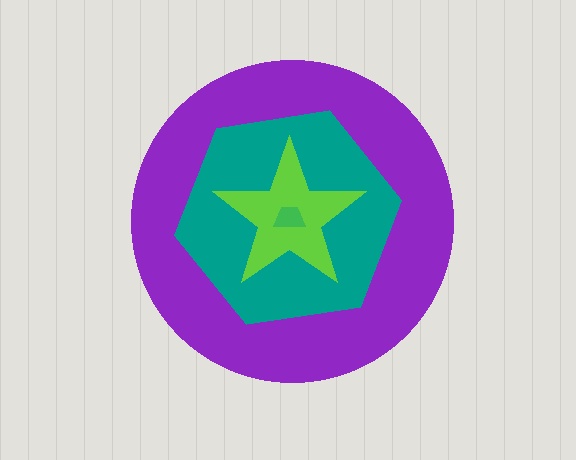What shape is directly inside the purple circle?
The teal hexagon.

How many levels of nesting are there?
4.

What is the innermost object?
The green trapezoid.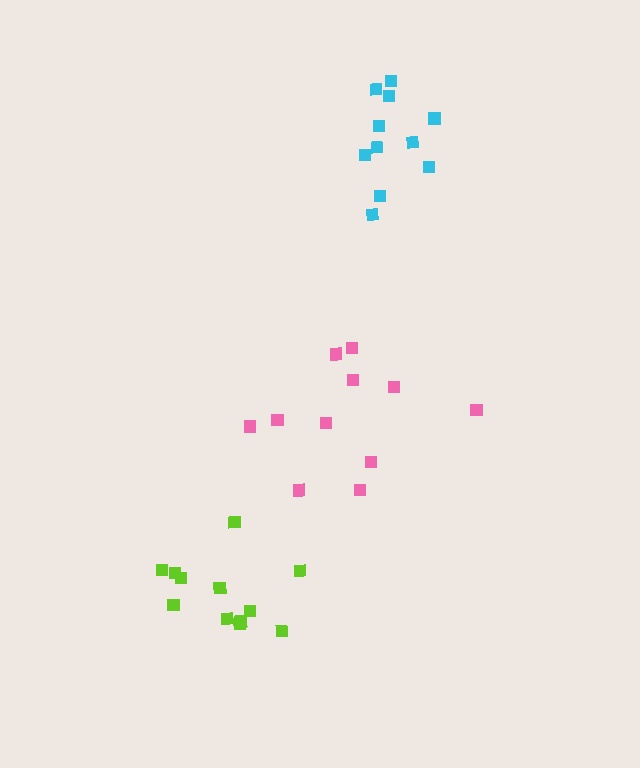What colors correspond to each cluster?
The clusters are colored: lime, cyan, pink.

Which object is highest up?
The cyan cluster is topmost.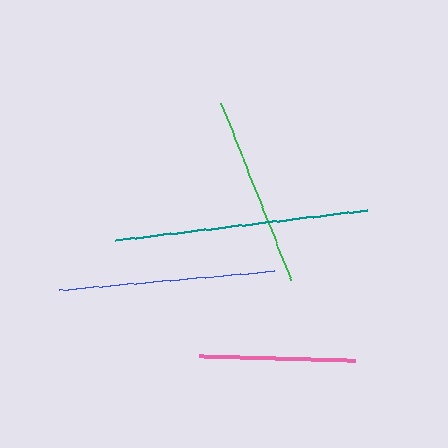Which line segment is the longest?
The teal line is the longest at approximately 254 pixels.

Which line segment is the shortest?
The pink line is the shortest at approximately 155 pixels.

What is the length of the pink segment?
The pink segment is approximately 155 pixels long.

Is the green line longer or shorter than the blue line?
The blue line is longer than the green line.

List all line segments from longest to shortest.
From longest to shortest: teal, blue, green, pink.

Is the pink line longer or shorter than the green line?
The green line is longer than the pink line.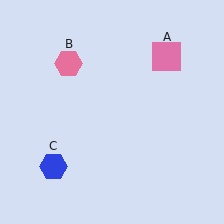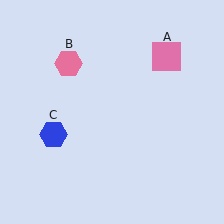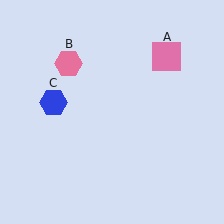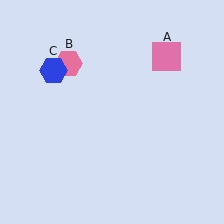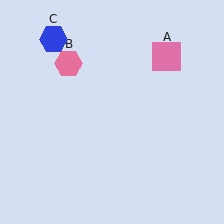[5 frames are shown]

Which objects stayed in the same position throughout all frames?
Pink square (object A) and pink hexagon (object B) remained stationary.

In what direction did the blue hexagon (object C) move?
The blue hexagon (object C) moved up.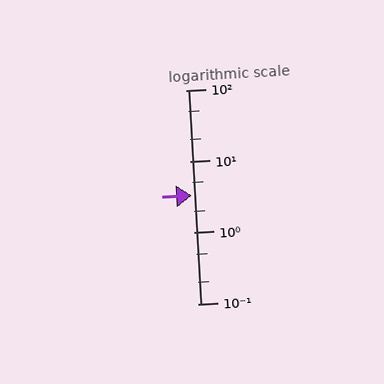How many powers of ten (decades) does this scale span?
The scale spans 3 decades, from 0.1 to 100.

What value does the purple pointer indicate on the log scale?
The pointer indicates approximately 3.3.